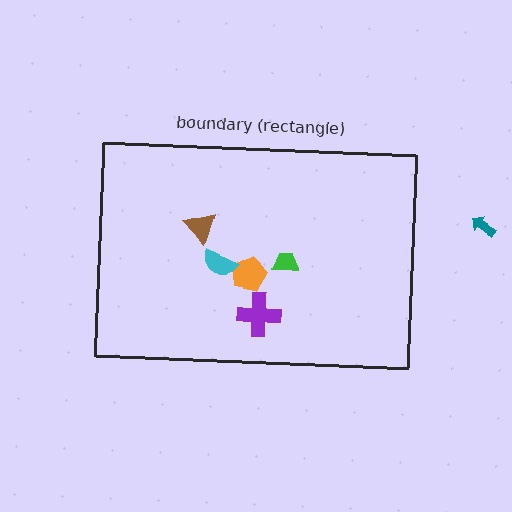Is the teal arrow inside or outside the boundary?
Outside.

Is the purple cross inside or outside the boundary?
Inside.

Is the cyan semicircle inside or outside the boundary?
Inside.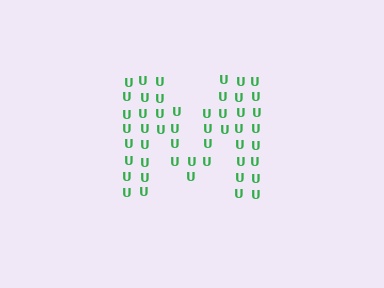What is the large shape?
The large shape is the letter M.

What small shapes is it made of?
It is made of small letter U's.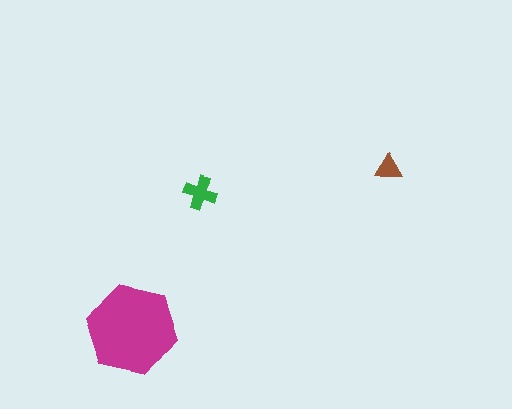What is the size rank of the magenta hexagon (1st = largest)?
1st.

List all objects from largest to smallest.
The magenta hexagon, the green cross, the brown triangle.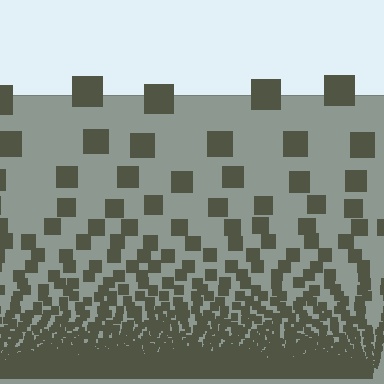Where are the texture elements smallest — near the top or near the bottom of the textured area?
Near the bottom.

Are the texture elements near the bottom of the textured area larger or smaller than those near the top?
Smaller. The gradient is inverted — elements near the bottom are smaller and denser.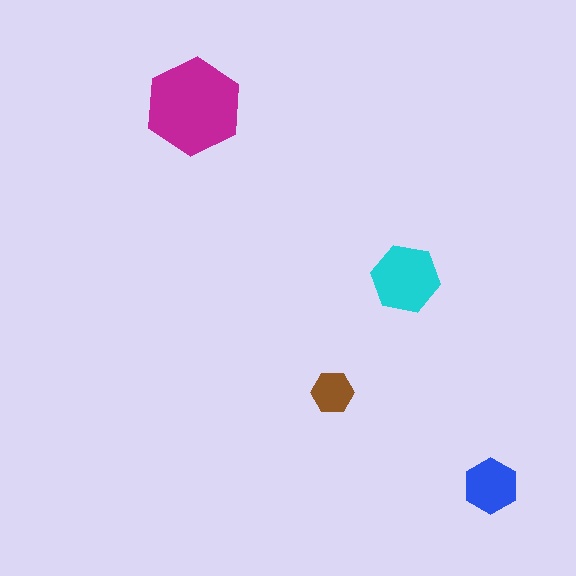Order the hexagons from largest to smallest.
the magenta one, the cyan one, the blue one, the brown one.